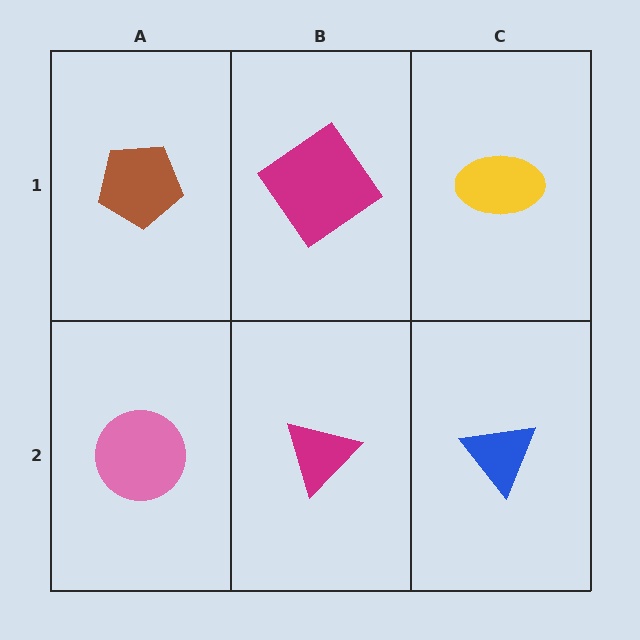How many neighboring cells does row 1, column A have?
2.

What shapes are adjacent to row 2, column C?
A yellow ellipse (row 1, column C), a magenta triangle (row 2, column B).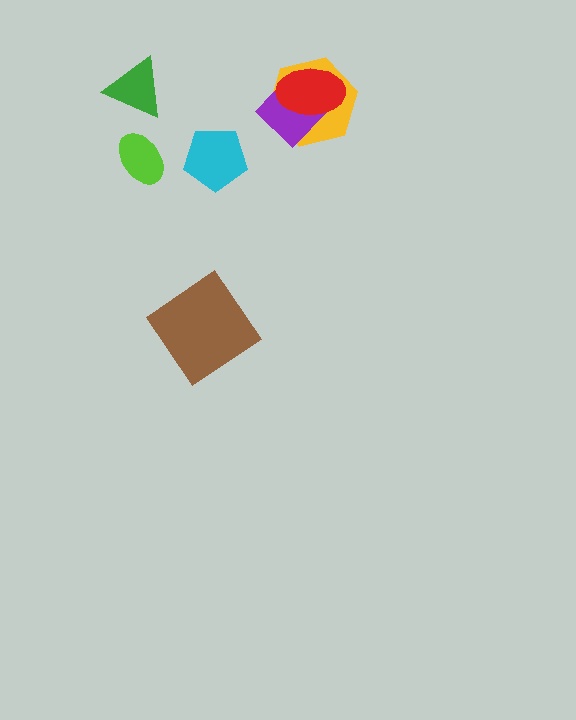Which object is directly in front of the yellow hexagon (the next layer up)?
The purple diamond is directly in front of the yellow hexagon.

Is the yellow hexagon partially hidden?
Yes, it is partially covered by another shape.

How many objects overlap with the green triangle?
0 objects overlap with the green triangle.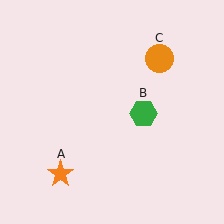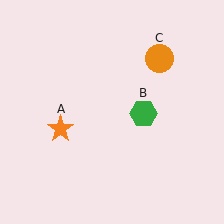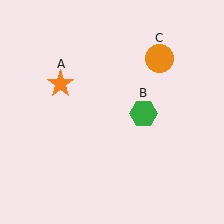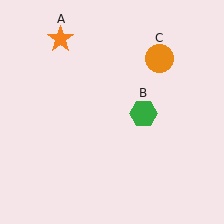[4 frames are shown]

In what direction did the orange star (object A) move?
The orange star (object A) moved up.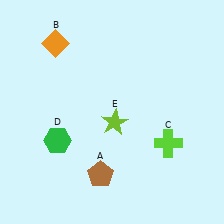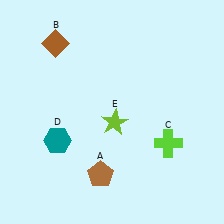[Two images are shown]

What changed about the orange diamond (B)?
In Image 1, B is orange. In Image 2, it changed to brown.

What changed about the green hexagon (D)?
In Image 1, D is green. In Image 2, it changed to teal.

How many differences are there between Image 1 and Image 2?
There are 2 differences between the two images.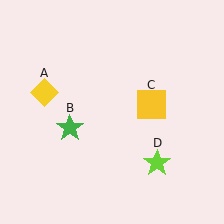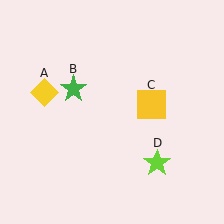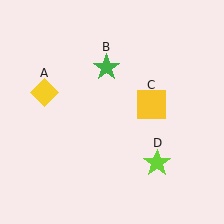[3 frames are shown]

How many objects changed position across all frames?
1 object changed position: green star (object B).